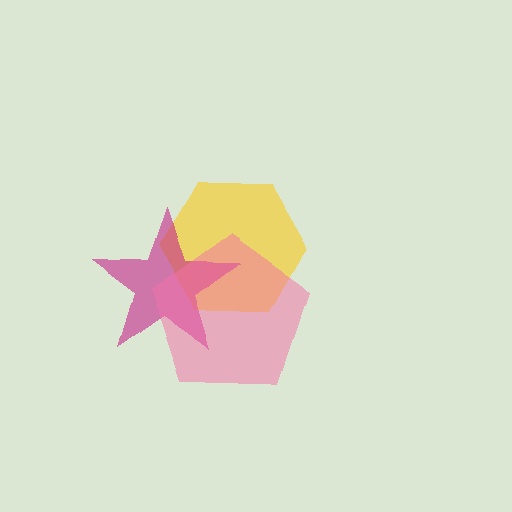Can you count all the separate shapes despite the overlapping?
Yes, there are 3 separate shapes.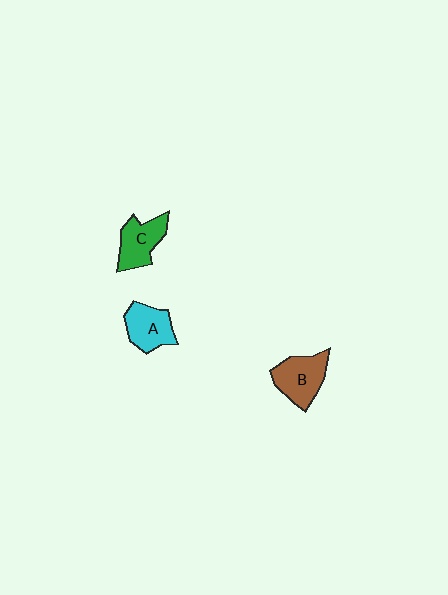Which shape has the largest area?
Shape B (brown).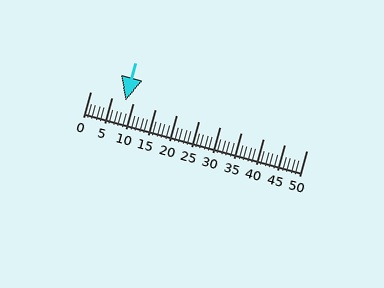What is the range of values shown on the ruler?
The ruler shows values from 0 to 50.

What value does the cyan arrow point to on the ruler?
The cyan arrow points to approximately 8.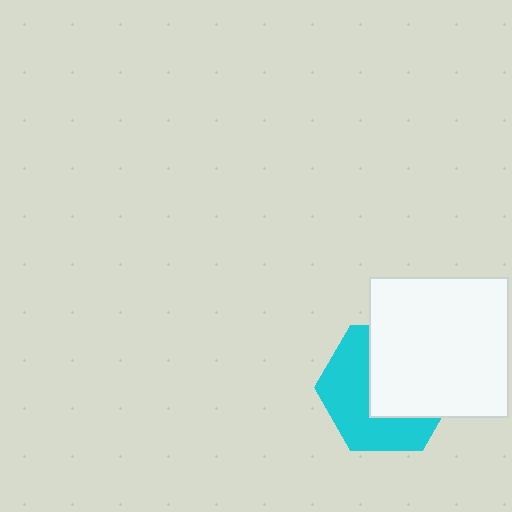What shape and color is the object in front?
The object in front is a white square.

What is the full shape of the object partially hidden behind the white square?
The partially hidden object is a cyan hexagon.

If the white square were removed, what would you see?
You would see the complete cyan hexagon.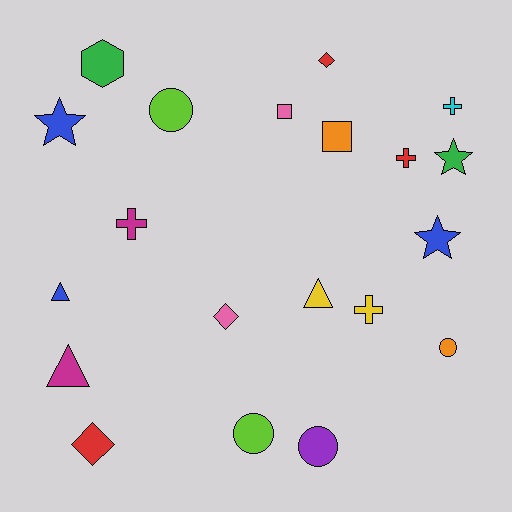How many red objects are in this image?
There are 3 red objects.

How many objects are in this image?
There are 20 objects.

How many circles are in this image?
There are 4 circles.